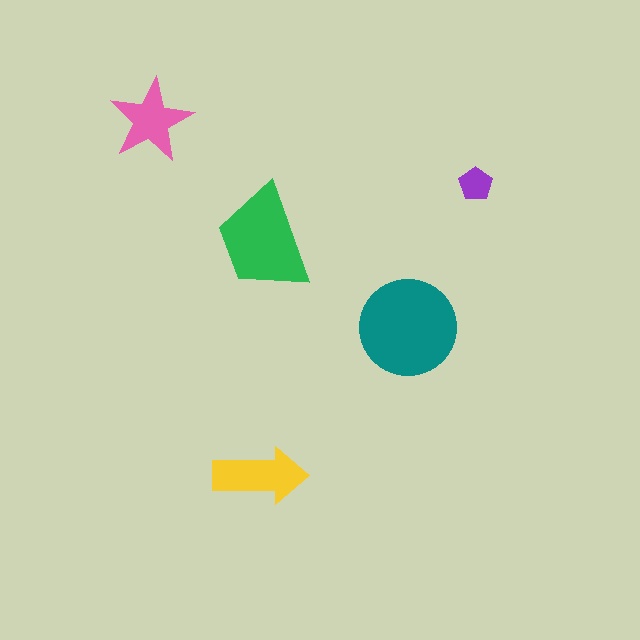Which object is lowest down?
The yellow arrow is bottommost.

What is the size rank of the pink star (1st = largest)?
4th.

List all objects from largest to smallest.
The teal circle, the green trapezoid, the yellow arrow, the pink star, the purple pentagon.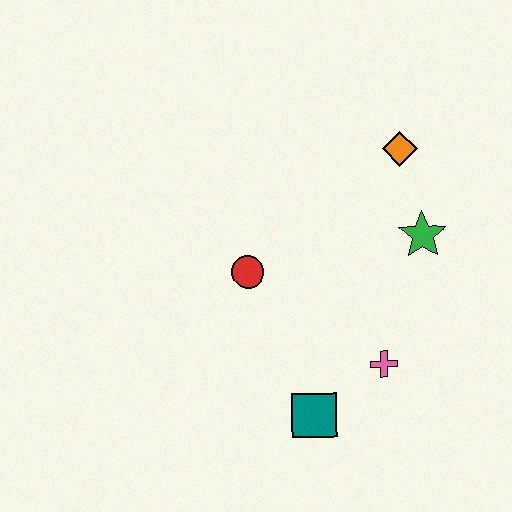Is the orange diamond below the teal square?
No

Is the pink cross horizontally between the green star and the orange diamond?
No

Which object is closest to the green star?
The orange diamond is closest to the green star.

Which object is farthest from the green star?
The teal square is farthest from the green star.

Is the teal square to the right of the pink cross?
No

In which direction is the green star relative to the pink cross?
The green star is above the pink cross.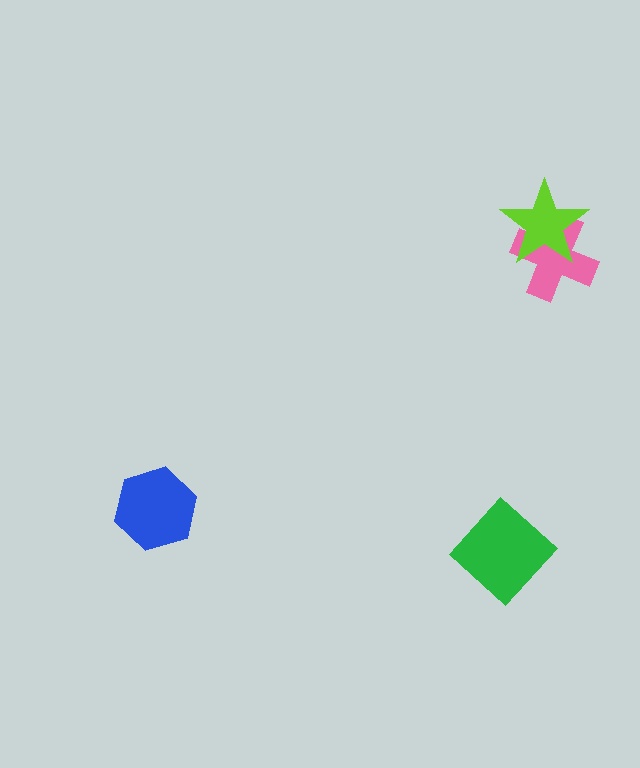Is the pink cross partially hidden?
Yes, it is partially covered by another shape.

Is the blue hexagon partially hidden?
No, no other shape covers it.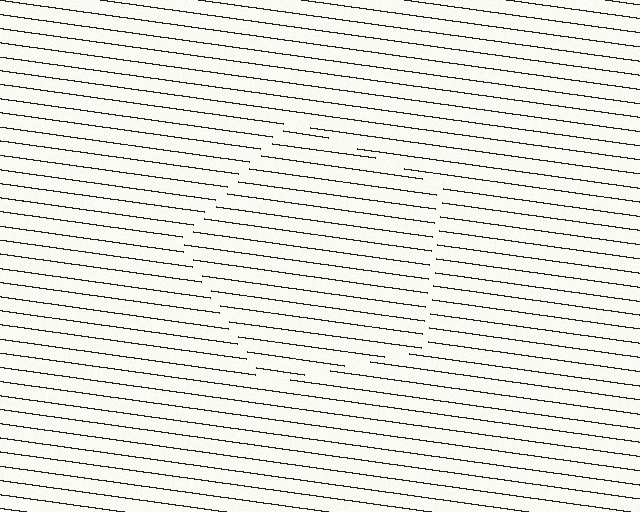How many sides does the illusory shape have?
5 sides — the line-ends trace a pentagon.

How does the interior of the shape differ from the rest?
The interior of the shape contains the same grating, shifted by half a period — the contour is defined by the phase discontinuity where line-ends from the inner and outer gratings abut.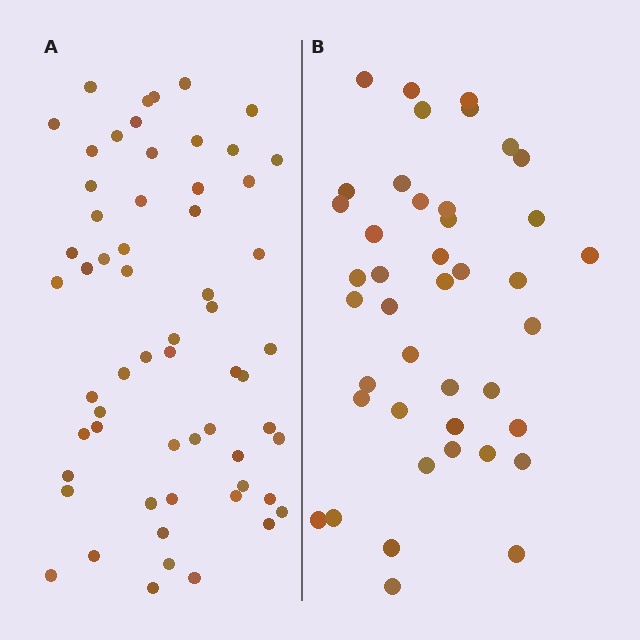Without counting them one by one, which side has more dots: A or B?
Region A (the left region) has more dots.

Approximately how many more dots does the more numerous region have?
Region A has approximately 20 more dots than region B.